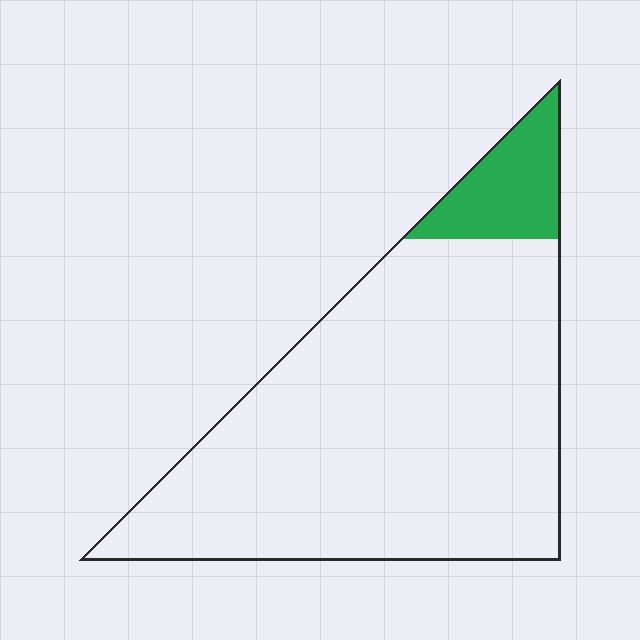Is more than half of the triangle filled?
No.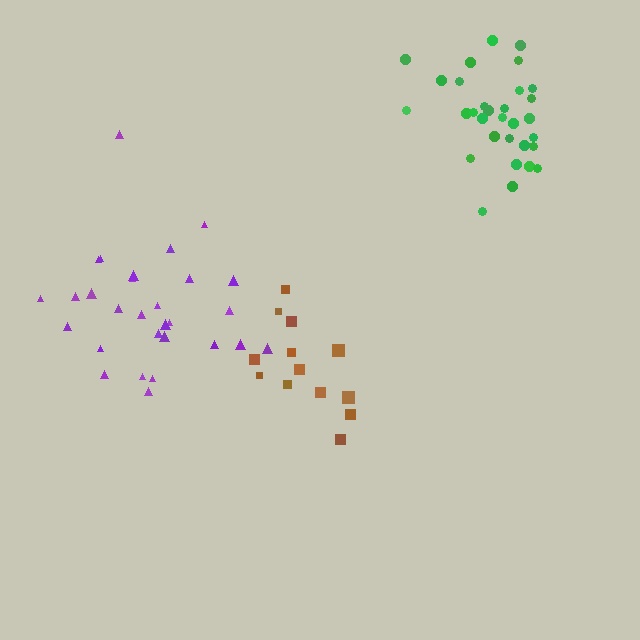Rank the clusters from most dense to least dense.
green, purple, brown.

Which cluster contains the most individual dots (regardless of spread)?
Green (31).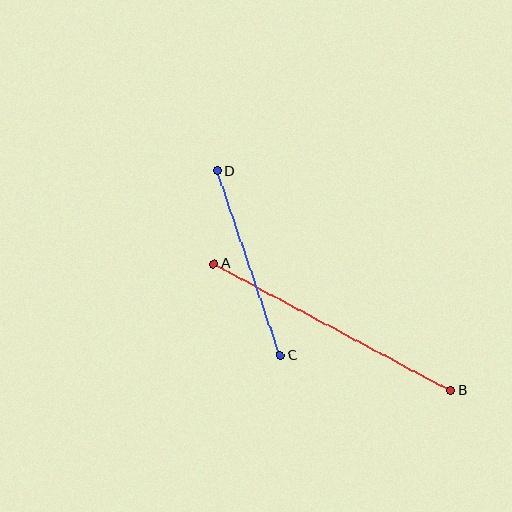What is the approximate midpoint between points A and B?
The midpoint is at approximately (332, 327) pixels.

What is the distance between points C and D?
The distance is approximately 195 pixels.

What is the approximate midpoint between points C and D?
The midpoint is at approximately (249, 263) pixels.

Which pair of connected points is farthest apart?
Points A and B are farthest apart.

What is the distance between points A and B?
The distance is approximately 269 pixels.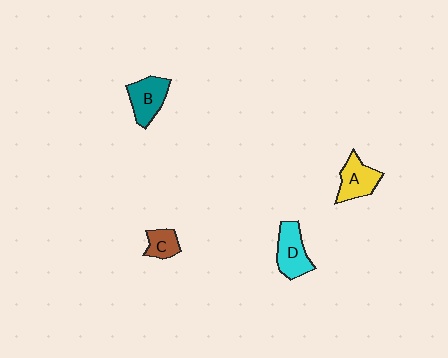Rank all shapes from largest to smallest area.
From largest to smallest: D (cyan), B (teal), A (yellow), C (brown).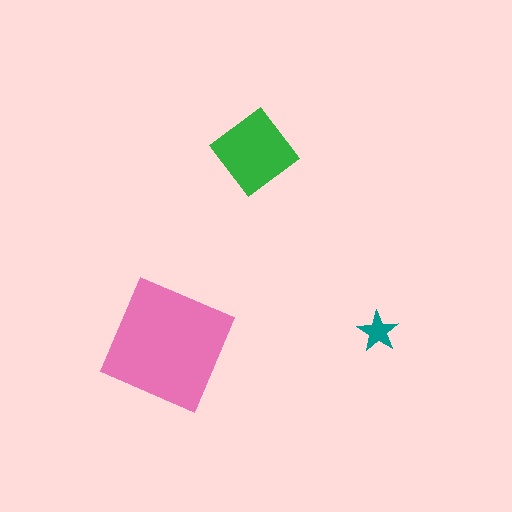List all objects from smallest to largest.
The teal star, the green diamond, the pink square.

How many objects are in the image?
There are 3 objects in the image.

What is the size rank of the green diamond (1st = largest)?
2nd.